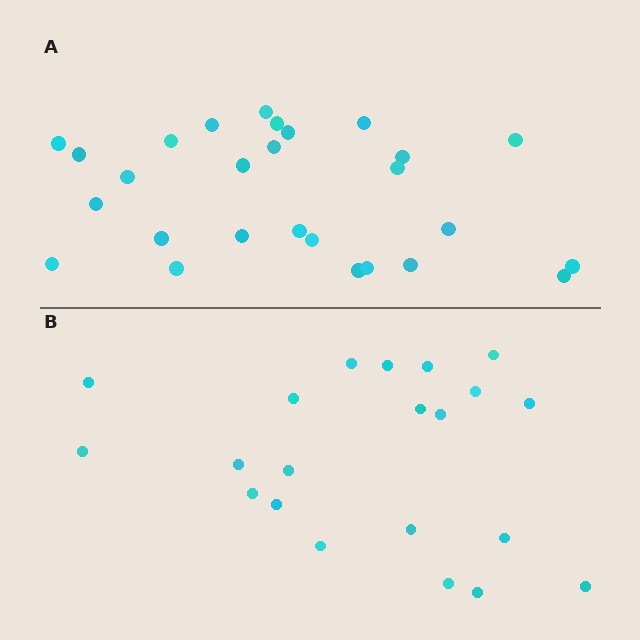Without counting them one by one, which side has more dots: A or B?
Region A (the top region) has more dots.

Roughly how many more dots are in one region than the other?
Region A has about 6 more dots than region B.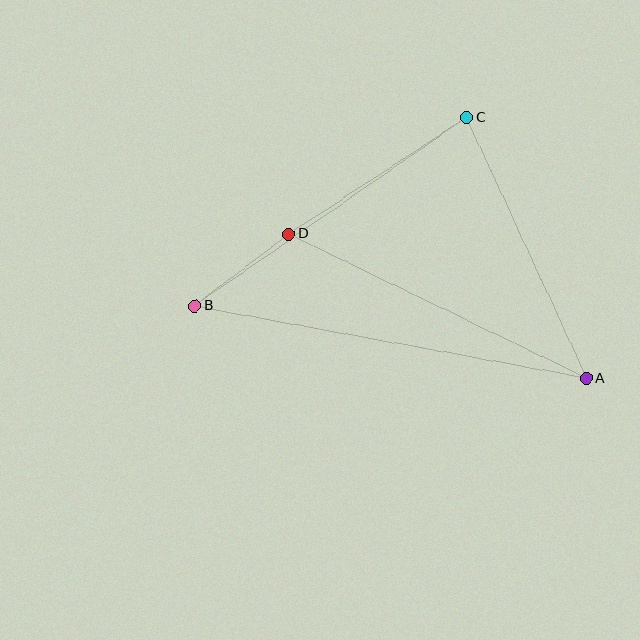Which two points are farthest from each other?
Points A and B are farthest from each other.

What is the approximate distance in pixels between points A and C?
The distance between A and C is approximately 287 pixels.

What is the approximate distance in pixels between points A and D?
The distance between A and D is approximately 331 pixels.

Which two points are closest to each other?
Points B and D are closest to each other.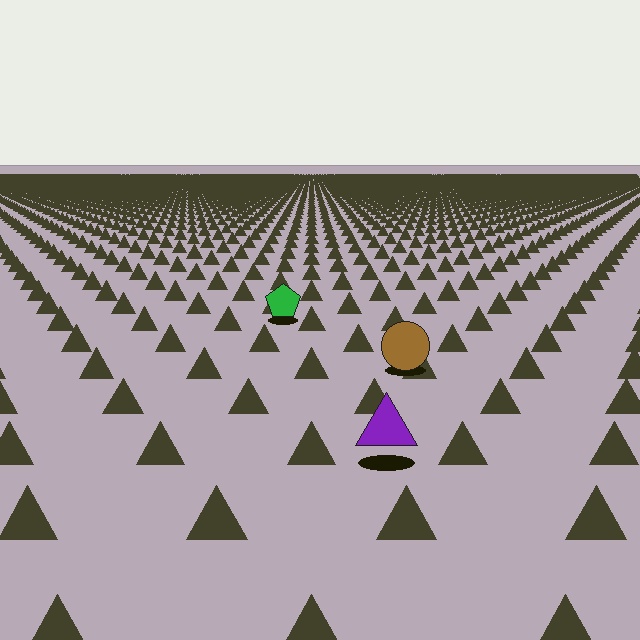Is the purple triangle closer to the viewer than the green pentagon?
Yes. The purple triangle is closer — you can tell from the texture gradient: the ground texture is coarser near it.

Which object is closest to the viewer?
The purple triangle is closest. The texture marks near it are larger and more spread out.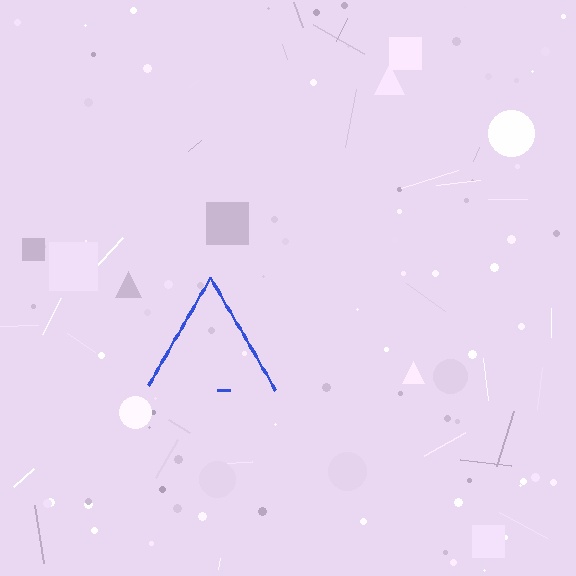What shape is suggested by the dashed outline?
The dashed outline suggests a triangle.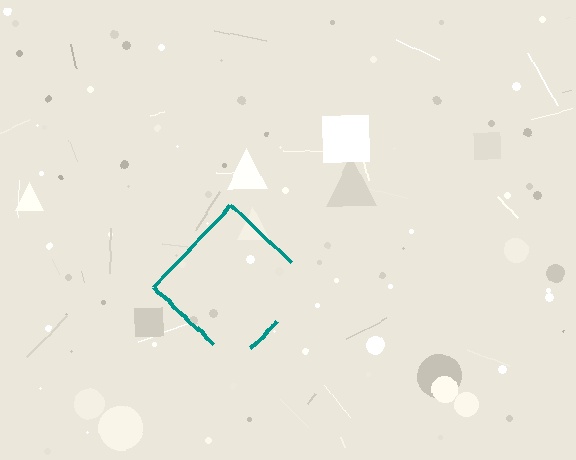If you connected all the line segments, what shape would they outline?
They would outline a diamond.